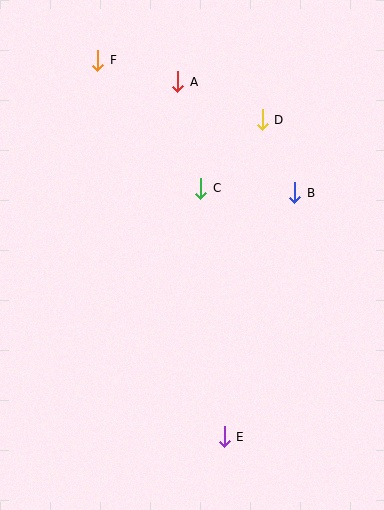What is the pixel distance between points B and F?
The distance between B and F is 237 pixels.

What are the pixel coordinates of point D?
Point D is at (262, 120).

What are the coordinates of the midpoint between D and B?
The midpoint between D and B is at (278, 156).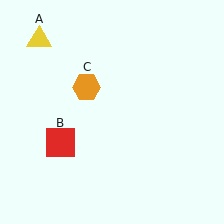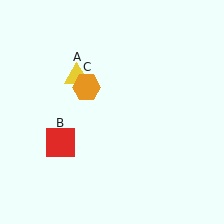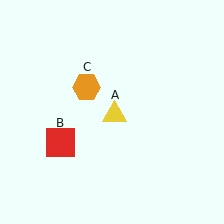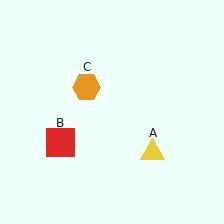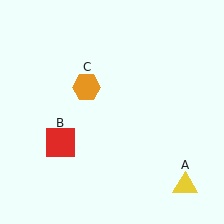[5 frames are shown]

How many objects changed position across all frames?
1 object changed position: yellow triangle (object A).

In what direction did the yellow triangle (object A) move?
The yellow triangle (object A) moved down and to the right.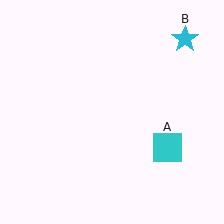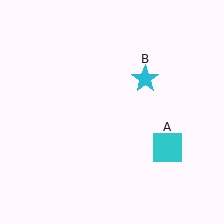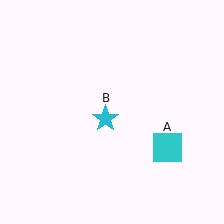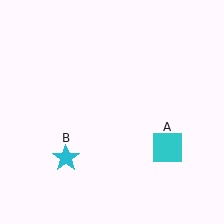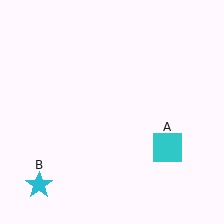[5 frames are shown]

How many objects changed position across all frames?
1 object changed position: cyan star (object B).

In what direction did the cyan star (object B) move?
The cyan star (object B) moved down and to the left.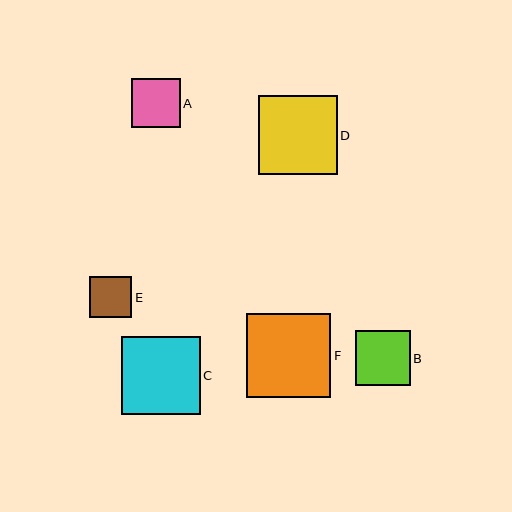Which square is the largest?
Square F is the largest with a size of approximately 84 pixels.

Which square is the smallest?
Square E is the smallest with a size of approximately 42 pixels.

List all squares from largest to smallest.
From largest to smallest: F, D, C, B, A, E.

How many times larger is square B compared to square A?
Square B is approximately 1.1 times the size of square A.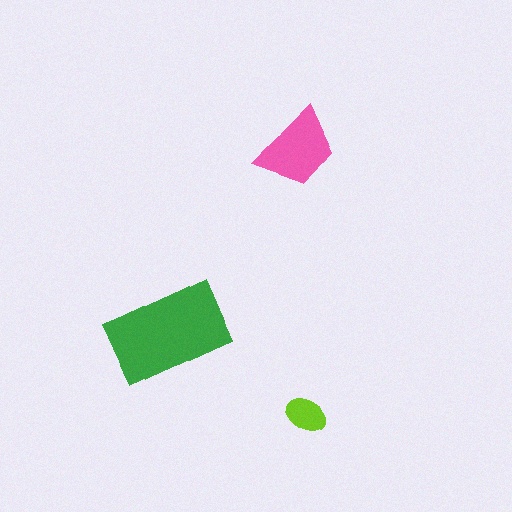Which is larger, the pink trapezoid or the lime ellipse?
The pink trapezoid.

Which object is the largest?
The green rectangle.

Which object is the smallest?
The lime ellipse.